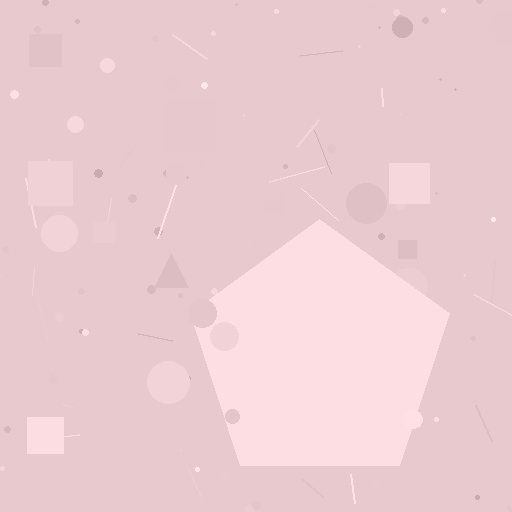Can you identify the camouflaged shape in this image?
The camouflaged shape is a pentagon.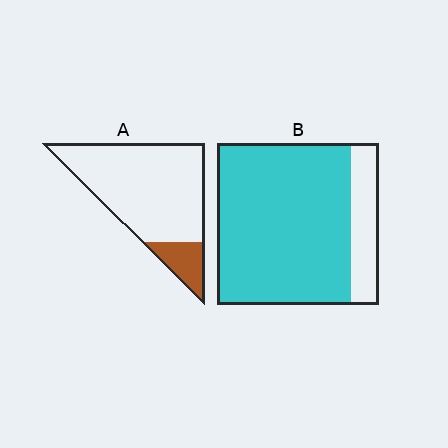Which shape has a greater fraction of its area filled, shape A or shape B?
Shape B.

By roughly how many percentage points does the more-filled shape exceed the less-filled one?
By roughly 70 percentage points (B over A).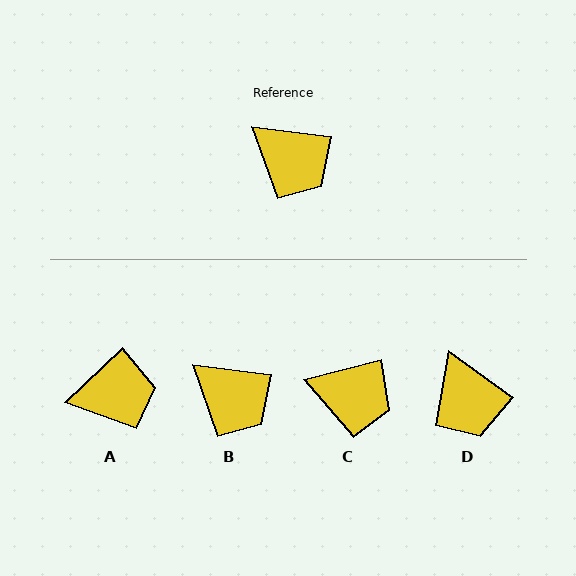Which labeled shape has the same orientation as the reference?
B.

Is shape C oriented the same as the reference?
No, it is off by about 21 degrees.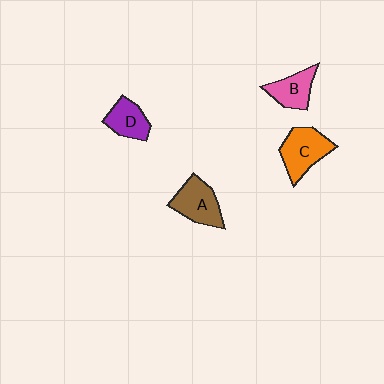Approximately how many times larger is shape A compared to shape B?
Approximately 1.3 times.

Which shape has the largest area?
Shape C (orange).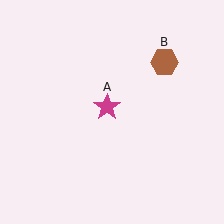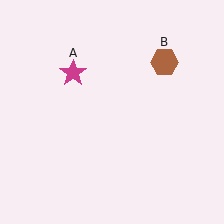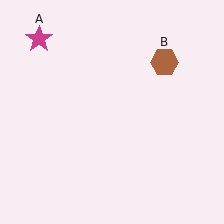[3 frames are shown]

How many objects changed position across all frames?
1 object changed position: magenta star (object A).